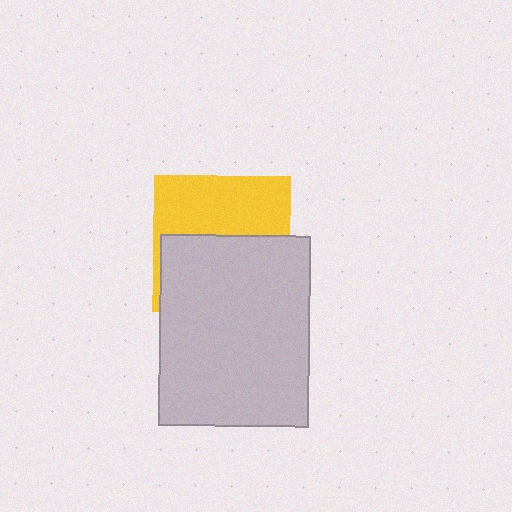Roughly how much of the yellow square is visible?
About half of it is visible (roughly 46%).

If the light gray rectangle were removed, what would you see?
You would see the complete yellow square.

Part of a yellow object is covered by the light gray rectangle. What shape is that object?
It is a square.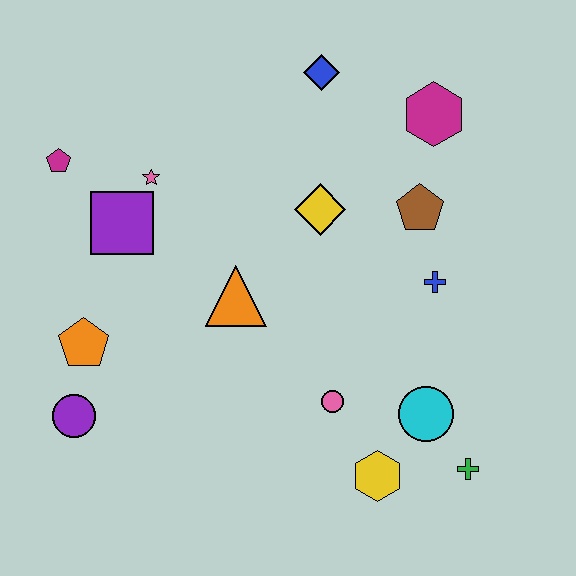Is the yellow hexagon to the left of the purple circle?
No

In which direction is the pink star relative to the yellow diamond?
The pink star is to the left of the yellow diamond.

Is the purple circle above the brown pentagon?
No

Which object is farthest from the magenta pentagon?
The green cross is farthest from the magenta pentagon.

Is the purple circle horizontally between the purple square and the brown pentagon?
No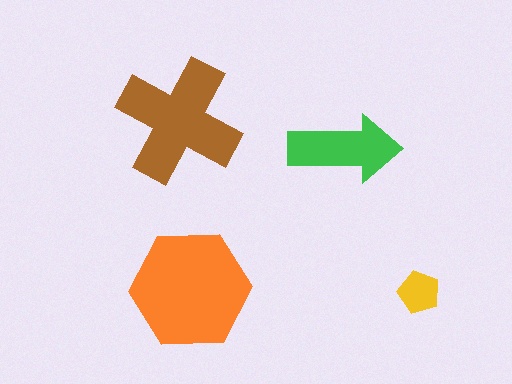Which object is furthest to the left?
The brown cross is leftmost.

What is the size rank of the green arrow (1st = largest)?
3rd.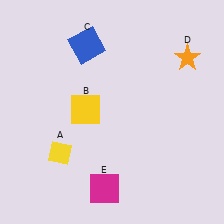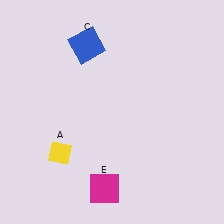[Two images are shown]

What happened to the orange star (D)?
The orange star (D) was removed in Image 2. It was in the top-right area of Image 1.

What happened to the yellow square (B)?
The yellow square (B) was removed in Image 2. It was in the top-left area of Image 1.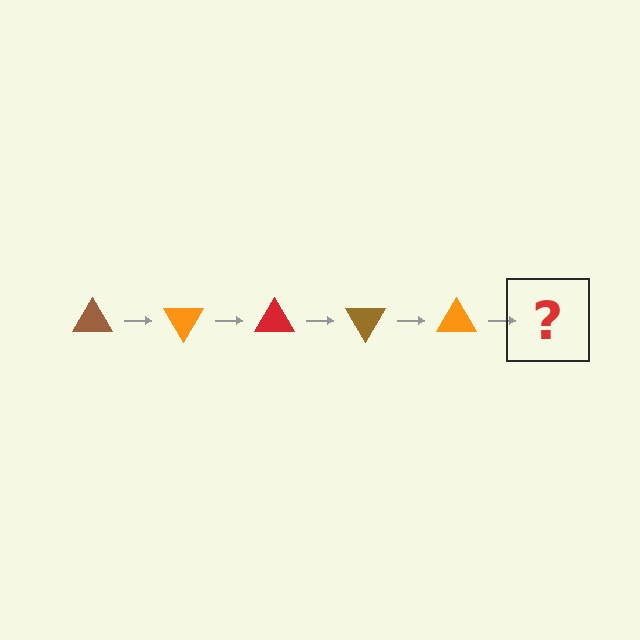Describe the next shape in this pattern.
It should be a red triangle, rotated 300 degrees from the start.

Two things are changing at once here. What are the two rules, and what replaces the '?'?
The two rules are that it rotates 60 degrees each step and the color cycles through brown, orange, and red. The '?' should be a red triangle, rotated 300 degrees from the start.